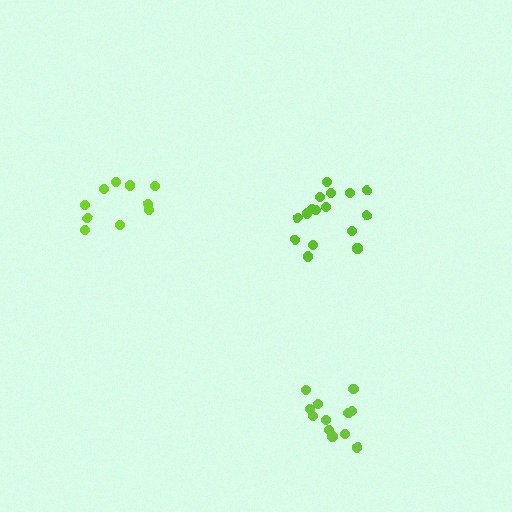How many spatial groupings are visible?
There are 3 spatial groupings.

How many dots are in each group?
Group 1: 10 dots, Group 2: 16 dots, Group 3: 12 dots (38 total).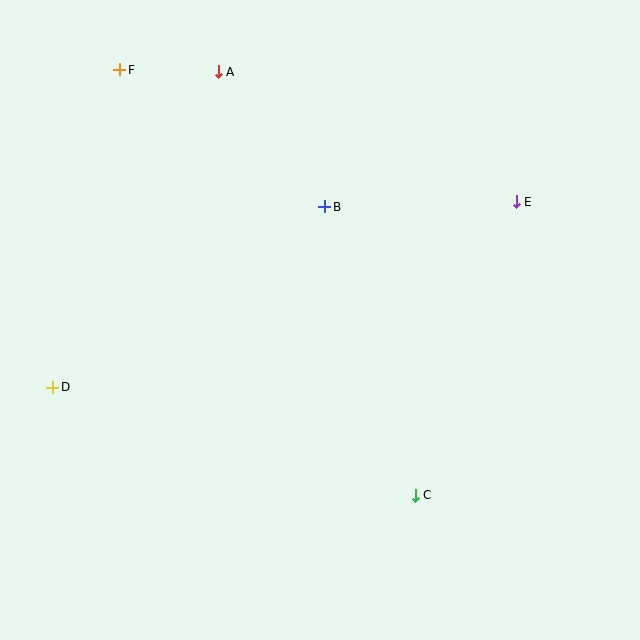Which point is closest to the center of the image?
Point B at (325, 207) is closest to the center.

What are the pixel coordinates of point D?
Point D is at (53, 387).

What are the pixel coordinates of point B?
Point B is at (325, 207).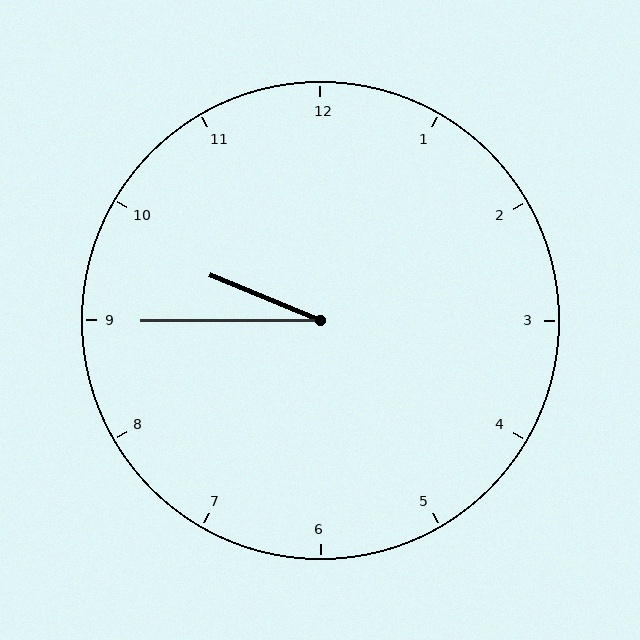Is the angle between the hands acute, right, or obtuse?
It is acute.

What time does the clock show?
9:45.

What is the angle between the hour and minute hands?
Approximately 22 degrees.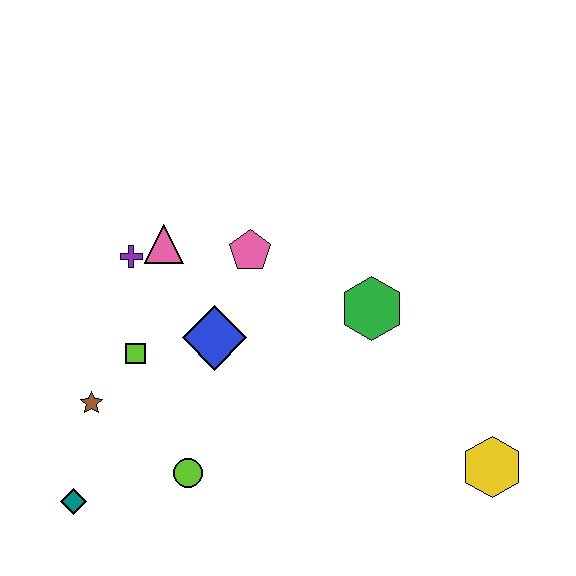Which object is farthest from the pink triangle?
The yellow hexagon is farthest from the pink triangle.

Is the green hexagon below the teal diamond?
No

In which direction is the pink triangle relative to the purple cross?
The pink triangle is to the right of the purple cross.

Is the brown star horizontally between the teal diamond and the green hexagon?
Yes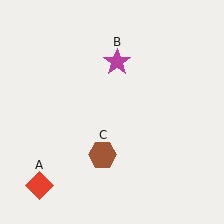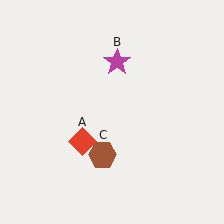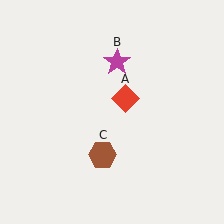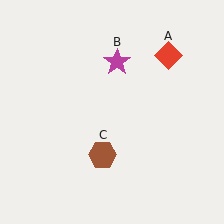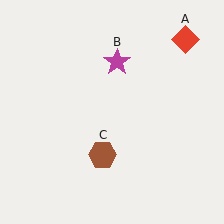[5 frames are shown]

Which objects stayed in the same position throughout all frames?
Magenta star (object B) and brown hexagon (object C) remained stationary.